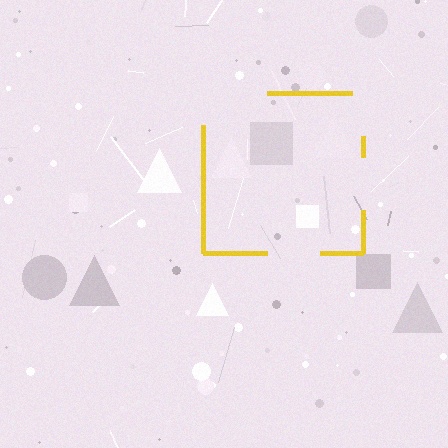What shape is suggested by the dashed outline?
The dashed outline suggests a square.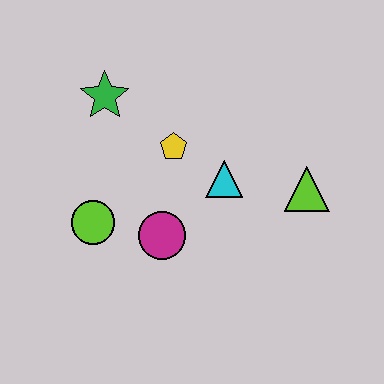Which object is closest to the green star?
The yellow pentagon is closest to the green star.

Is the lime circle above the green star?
No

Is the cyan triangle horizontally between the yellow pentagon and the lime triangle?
Yes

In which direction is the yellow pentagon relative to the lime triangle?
The yellow pentagon is to the left of the lime triangle.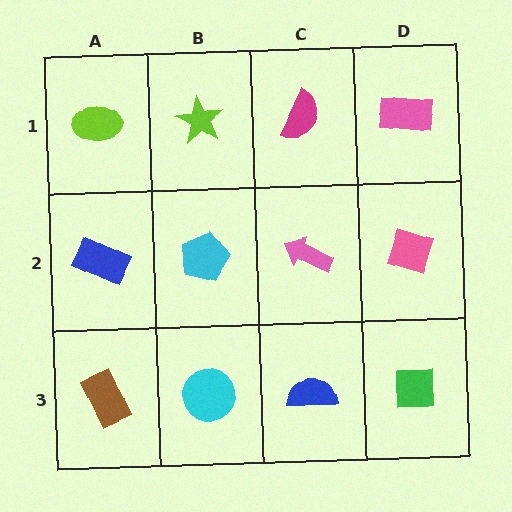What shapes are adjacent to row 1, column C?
A pink arrow (row 2, column C), a lime star (row 1, column B), a pink rectangle (row 1, column D).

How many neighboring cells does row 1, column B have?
3.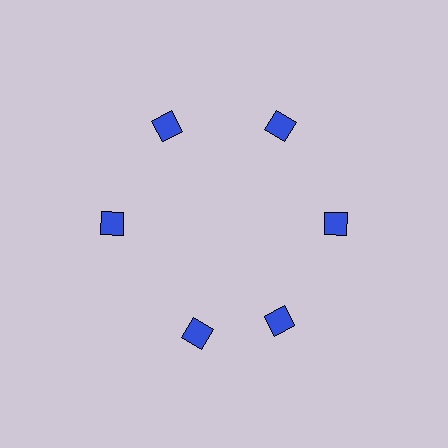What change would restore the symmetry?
The symmetry would be restored by rotating it back into even spacing with its neighbors so that all 6 squares sit at equal angles and equal distance from the center.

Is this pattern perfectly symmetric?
No. The 6 blue squares are arranged in a ring, but one element near the 7 o'clock position is rotated out of alignment along the ring, breaking the 6-fold rotational symmetry.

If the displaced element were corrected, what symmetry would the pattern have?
It would have 6-fold rotational symmetry — the pattern would map onto itself every 60 degrees.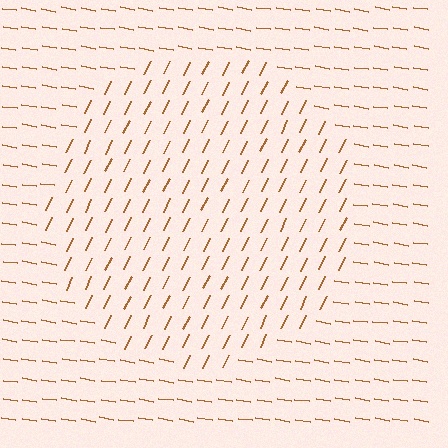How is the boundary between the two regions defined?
The boundary is defined purely by a change in line orientation (approximately 73 degrees difference). All lines are the same color and thickness.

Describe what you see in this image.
The image is filled with small brown line segments. A circle region in the image has lines oriented differently from the surrounding lines, creating a visible texture boundary.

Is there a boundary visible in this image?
Yes, there is a texture boundary formed by a change in line orientation.